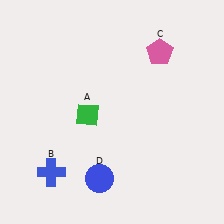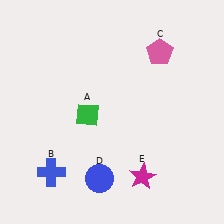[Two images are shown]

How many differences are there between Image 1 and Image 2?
There is 1 difference between the two images.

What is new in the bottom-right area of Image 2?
A magenta star (E) was added in the bottom-right area of Image 2.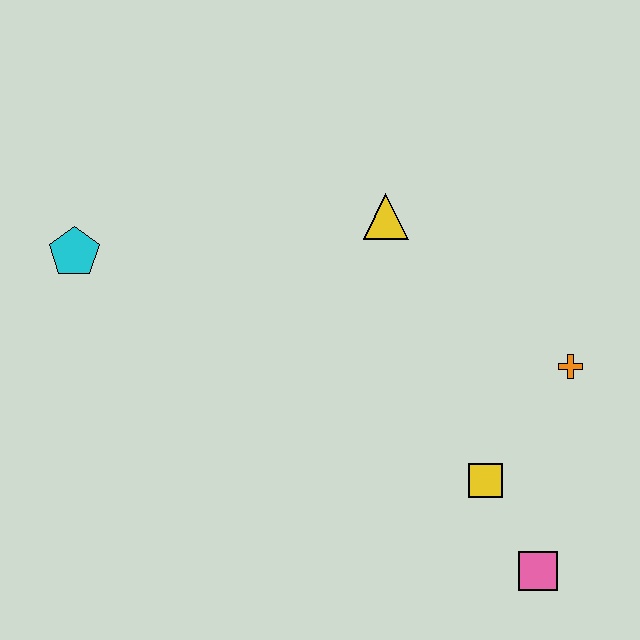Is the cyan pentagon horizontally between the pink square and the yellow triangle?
No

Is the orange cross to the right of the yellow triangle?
Yes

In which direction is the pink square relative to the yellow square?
The pink square is below the yellow square.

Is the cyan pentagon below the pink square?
No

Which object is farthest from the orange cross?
The cyan pentagon is farthest from the orange cross.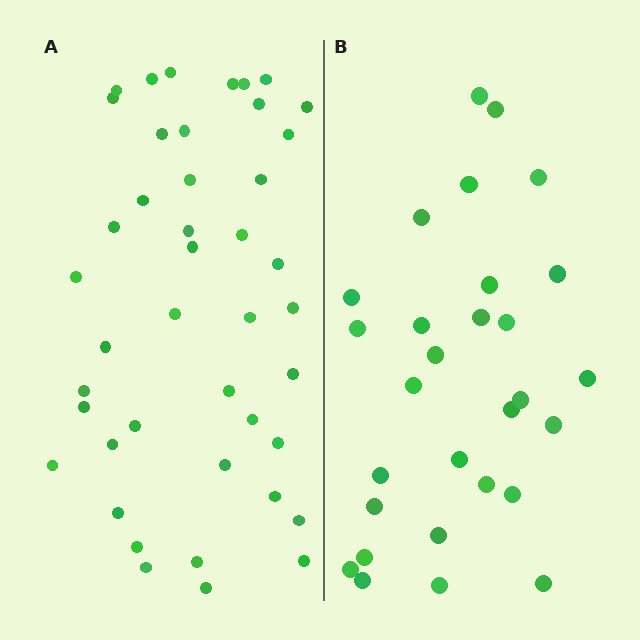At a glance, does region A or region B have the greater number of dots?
Region A (the left region) has more dots.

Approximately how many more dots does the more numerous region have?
Region A has approximately 15 more dots than region B.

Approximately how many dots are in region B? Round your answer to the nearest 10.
About 30 dots. (The exact count is 29, which rounds to 30.)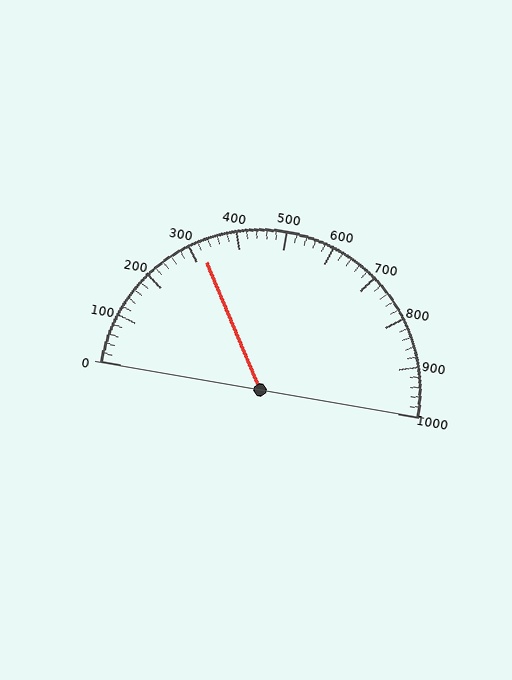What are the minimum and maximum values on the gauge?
The gauge ranges from 0 to 1000.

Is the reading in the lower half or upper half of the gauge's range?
The reading is in the lower half of the range (0 to 1000).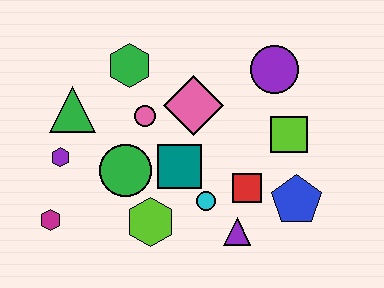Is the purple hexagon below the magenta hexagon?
No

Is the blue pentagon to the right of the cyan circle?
Yes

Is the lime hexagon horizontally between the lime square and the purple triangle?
No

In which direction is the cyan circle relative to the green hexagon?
The cyan circle is below the green hexagon.